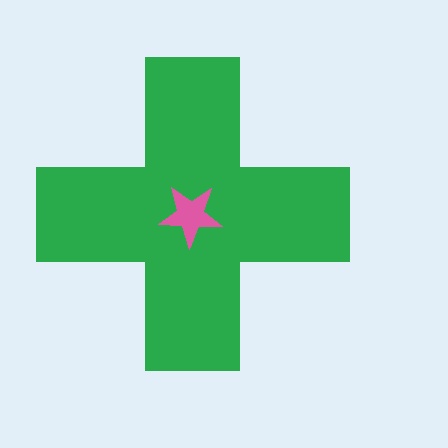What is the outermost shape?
The green cross.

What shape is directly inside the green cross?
The pink star.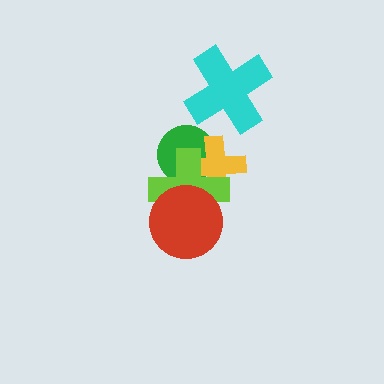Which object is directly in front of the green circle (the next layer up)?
The yellow cross is directly in front of the green circle.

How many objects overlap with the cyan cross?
0 objects overlap with the cyan cross.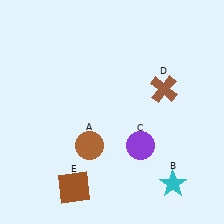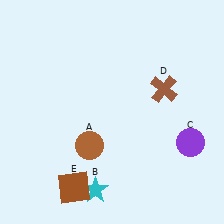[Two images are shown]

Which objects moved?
The objects that moved are: the cyan star (B), the purple circle (C).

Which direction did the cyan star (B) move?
The cyan star (B) moved left.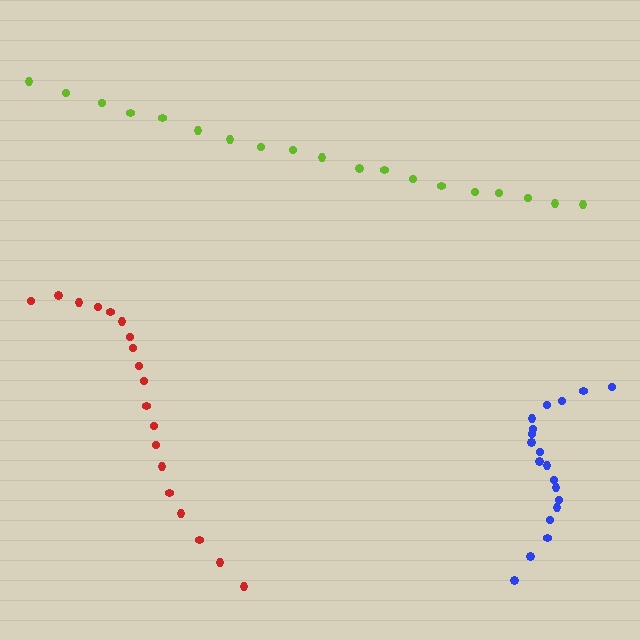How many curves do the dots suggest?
There are 3 distinct paths.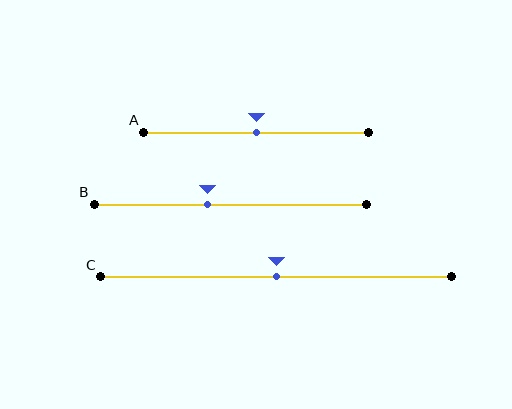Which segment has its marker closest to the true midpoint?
Segment A has its marker closest to the true midpoint.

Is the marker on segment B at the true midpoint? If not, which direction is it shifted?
No, the marker on segment B is shifted to the left by about 8% of the segment length.